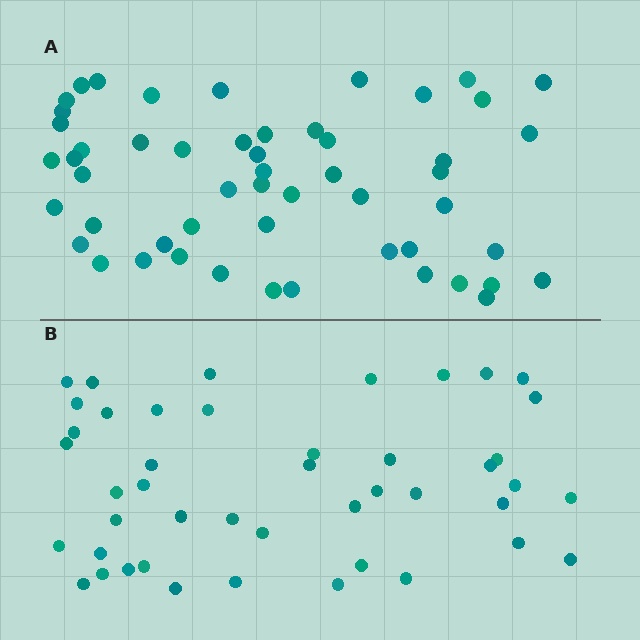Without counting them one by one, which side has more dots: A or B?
Region A (the top region) has more dots.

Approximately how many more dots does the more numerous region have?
Region A has roughly 8 or so more dots than region B.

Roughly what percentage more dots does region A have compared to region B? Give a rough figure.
About 20% more.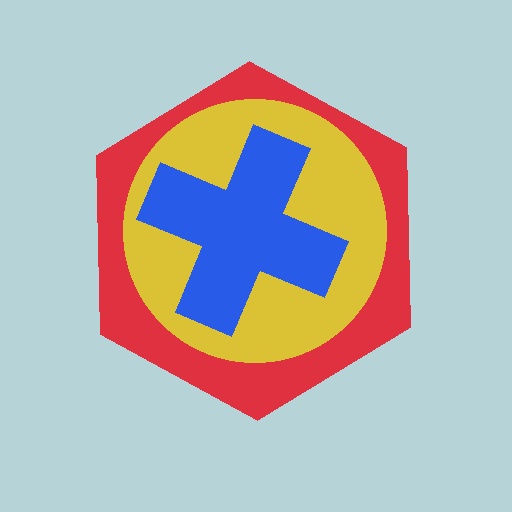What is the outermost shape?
The red hexagon.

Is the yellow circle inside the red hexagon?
Yes.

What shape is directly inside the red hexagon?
The yellow circle.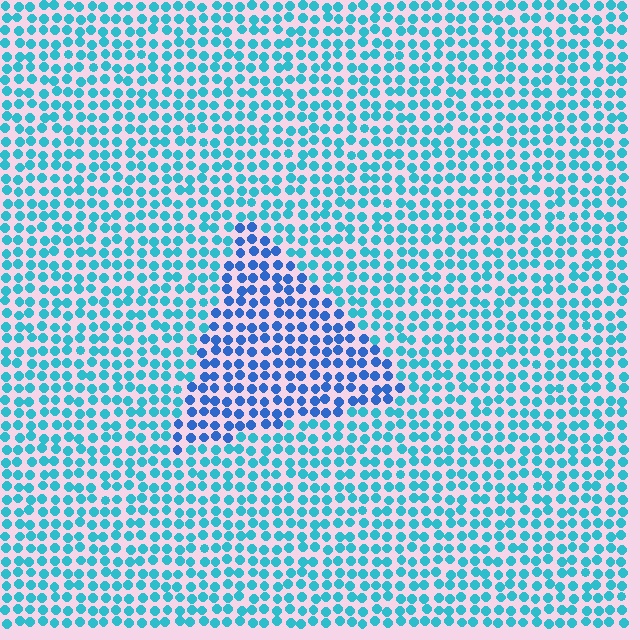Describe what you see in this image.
The image is filled with small cyan elements in a uniform arrangement. A triangle-shaped region is visible where the elements are tinted to a slightly different hue, forming a subtle color boundary.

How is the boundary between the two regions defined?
The boundary is defined purely by a slight shift in hue (about 33 degrees). Spacing, size, and orientation are identical on both sides.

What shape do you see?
I see a triangle.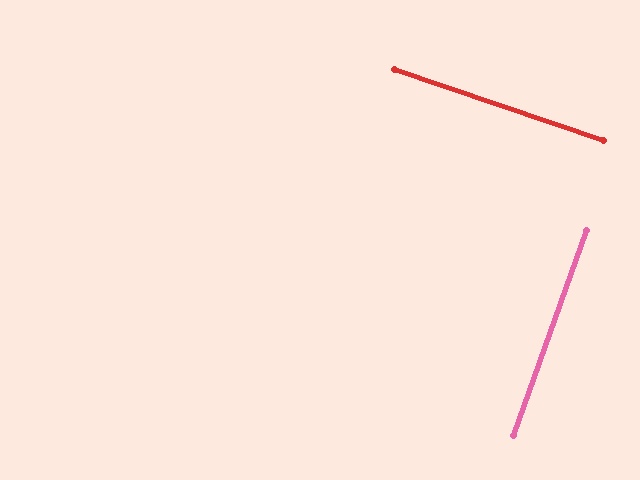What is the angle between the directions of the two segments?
Approximately 89 degrees.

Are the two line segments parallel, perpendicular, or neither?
Perpendicular — they meet at approximately 89°.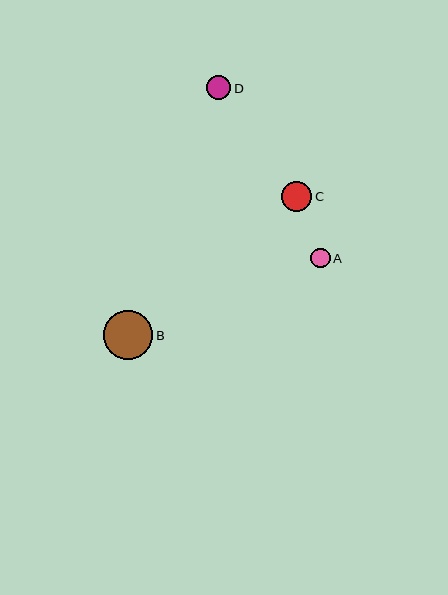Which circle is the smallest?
Circle A is the smallest with a size of approximately 20 pixels.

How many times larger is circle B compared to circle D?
Circle B is approximately 2.0 times the size of circle D.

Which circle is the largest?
Circle B is the largest with a size of approximately 49 pixels.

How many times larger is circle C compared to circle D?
Circle C is approximately 1.2 times the size of circle D.